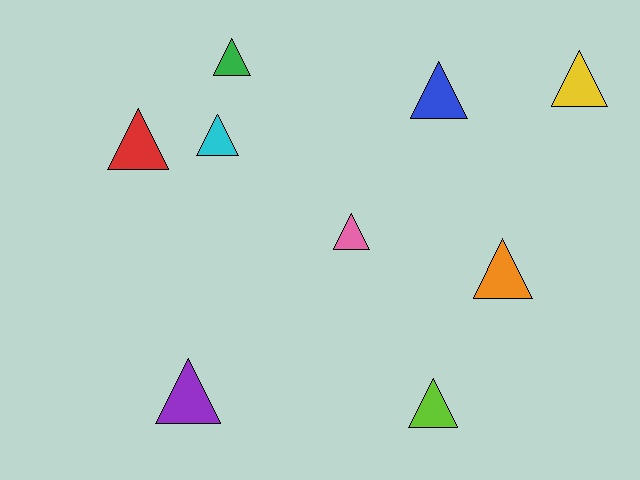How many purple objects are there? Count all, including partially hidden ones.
There is 1 purple object.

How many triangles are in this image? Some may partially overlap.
There are 9 triangles.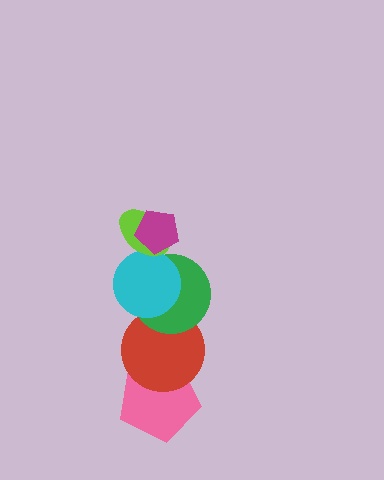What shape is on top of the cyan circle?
The lime ellipse is on top of the cyan circle.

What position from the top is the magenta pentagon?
The magenta pentagon is 1st from the top.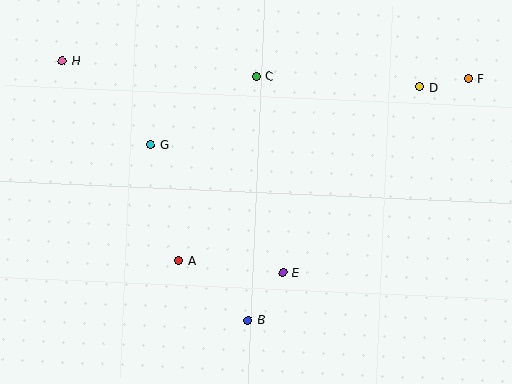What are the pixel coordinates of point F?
Point F is at (468, 78).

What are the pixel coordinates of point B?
Point B is at (248, 320).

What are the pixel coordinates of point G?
Point G is at (151, 145).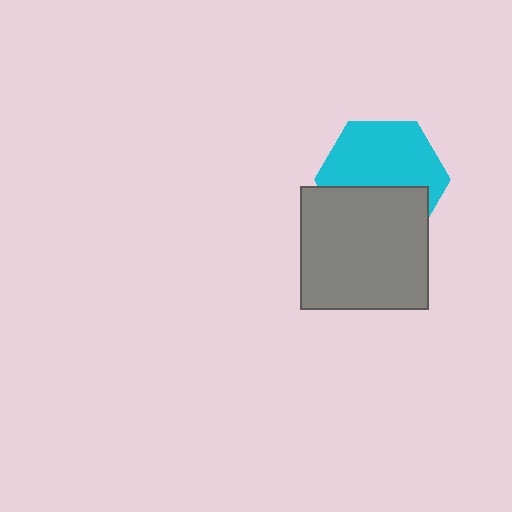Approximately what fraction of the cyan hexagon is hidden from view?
Roughly 42% of the cyan hexagon is hidden behind the gray rectangle.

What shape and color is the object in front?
The object in front is a gray rectangle.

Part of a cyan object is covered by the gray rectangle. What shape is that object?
It is a hexagon.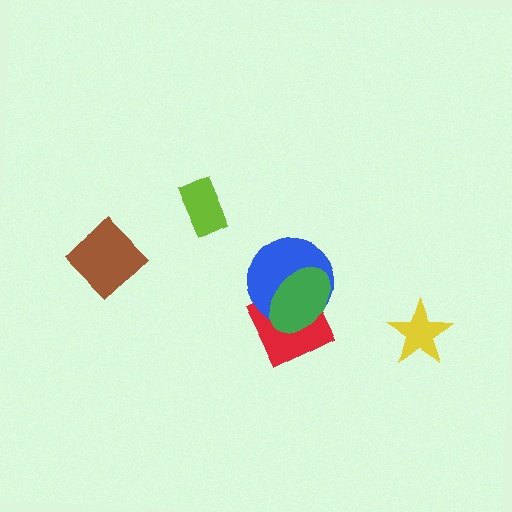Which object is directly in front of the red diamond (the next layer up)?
The blue circle is directly in front of the red diamond.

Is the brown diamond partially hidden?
No, no other shape covers it.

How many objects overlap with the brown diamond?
0 objects overlap with the brown diamond.